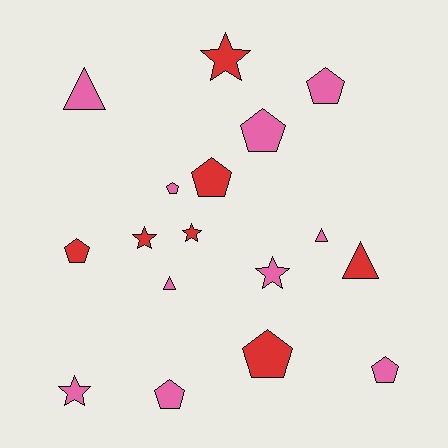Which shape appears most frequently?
Pentagon, with 8 objects.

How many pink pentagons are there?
There are 5 pink pentagons.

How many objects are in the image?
There are 17 objects.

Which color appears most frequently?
Pink, with 10 objects.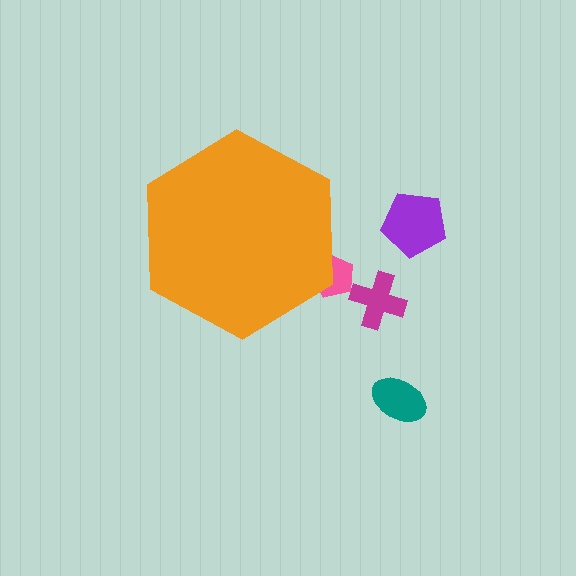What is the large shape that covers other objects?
An orange hexagon.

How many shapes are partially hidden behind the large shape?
1 shape is partially hidden.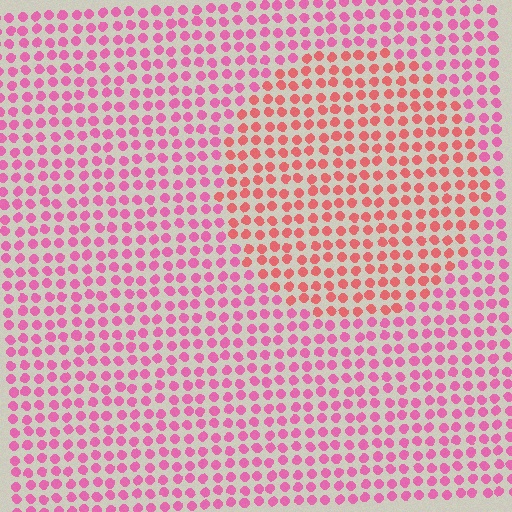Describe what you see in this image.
The image is filled with small pink elements in a uniform arrangement. A circle-shaped region is visible where the elements are tinted to a slightly different hue, forming a subtle color boundary.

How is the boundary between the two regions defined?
The boundary is defined purely by a slight shift in hue (about 31 degrees). Spacing, size, and orientation are identical on both sides.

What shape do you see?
I see a circle.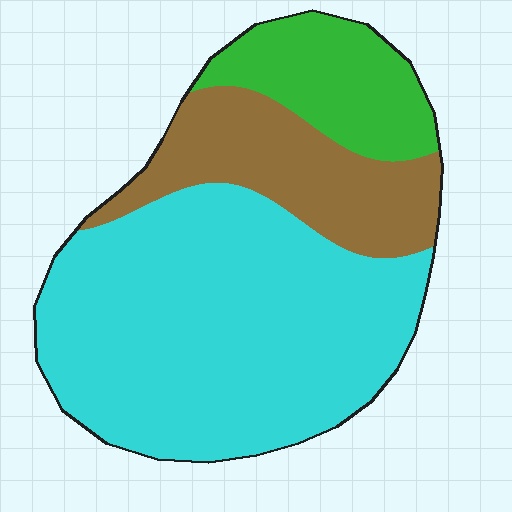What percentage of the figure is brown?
Brown takes up about one fifth (1/5) of the figure.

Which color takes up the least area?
Green, at roughly 15%.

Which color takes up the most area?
Cyan, at roughly 60%.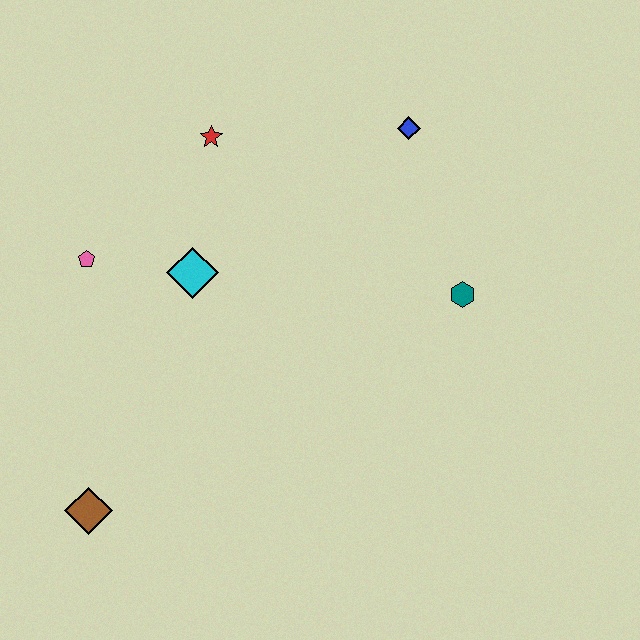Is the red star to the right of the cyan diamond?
Yes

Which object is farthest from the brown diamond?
The blue diamond is farthest from the brown diamond.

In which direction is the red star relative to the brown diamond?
The red star is above the brown diamond.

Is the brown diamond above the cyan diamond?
No